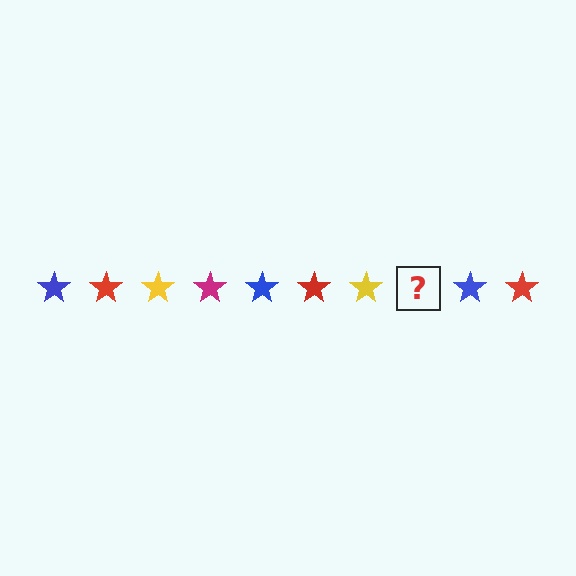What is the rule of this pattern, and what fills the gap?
The rule is that the pattern cycles through blue, red, yellow, magenta stars. The gap should be filled with a magenta star.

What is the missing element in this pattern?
The missing element is a magenta star.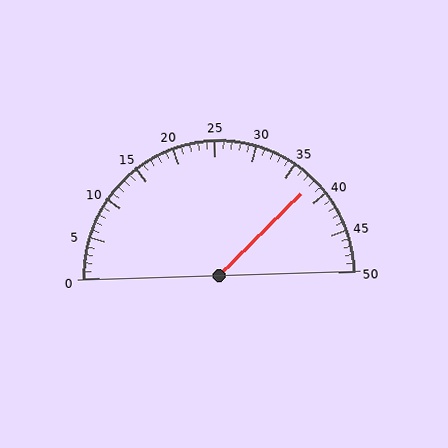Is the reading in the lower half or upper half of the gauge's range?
The reading is in the upper half of the range (0 to 50).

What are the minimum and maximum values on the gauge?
The gauge ranges from 0 to 50.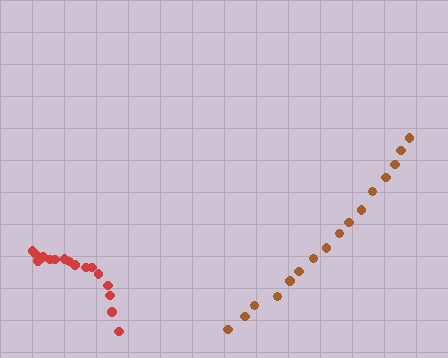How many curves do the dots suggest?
There are 2 distinct paths.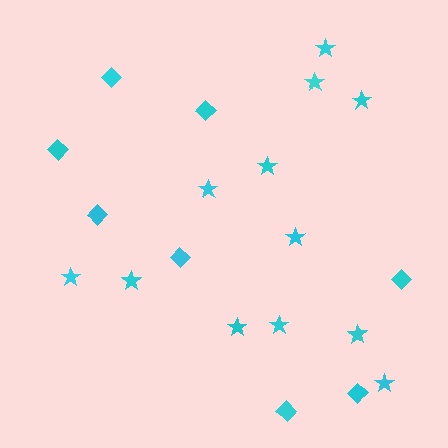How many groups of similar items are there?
There are 2 groups: one group of stars (12) and one group of diamonds (8).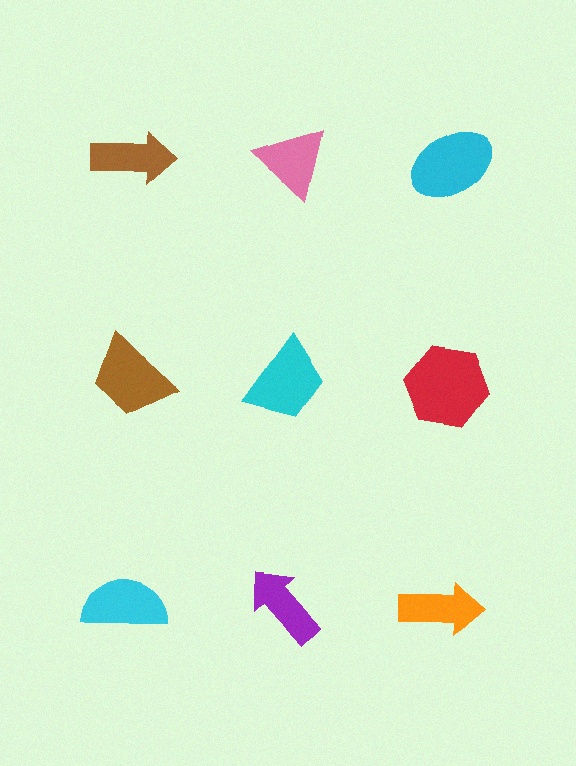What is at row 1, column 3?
A cyan ellipse.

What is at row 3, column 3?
An orange arrow.